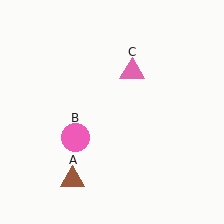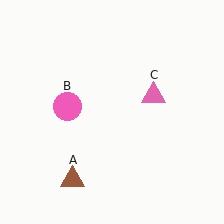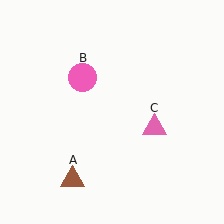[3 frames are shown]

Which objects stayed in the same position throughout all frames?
Brown triangle (object A) remained stationary.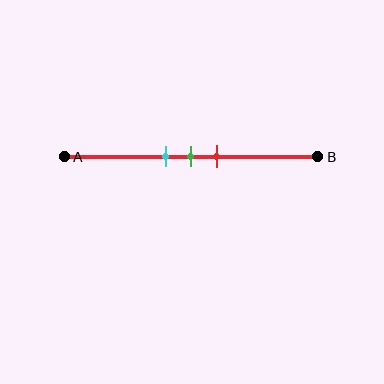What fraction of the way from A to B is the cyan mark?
The cyan mark is approximately 40% (0.4) of the way from A to B.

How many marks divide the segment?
There are 3 marks dividing the segment.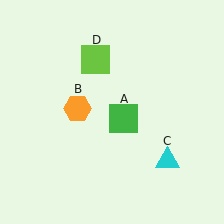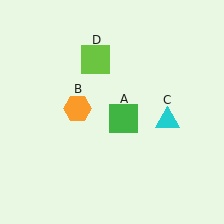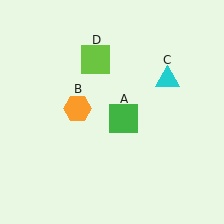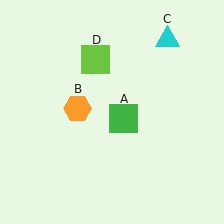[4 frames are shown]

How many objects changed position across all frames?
1 object changed position: cyan triangle (object C).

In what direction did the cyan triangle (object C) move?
The cyan triangle (object C) moved up.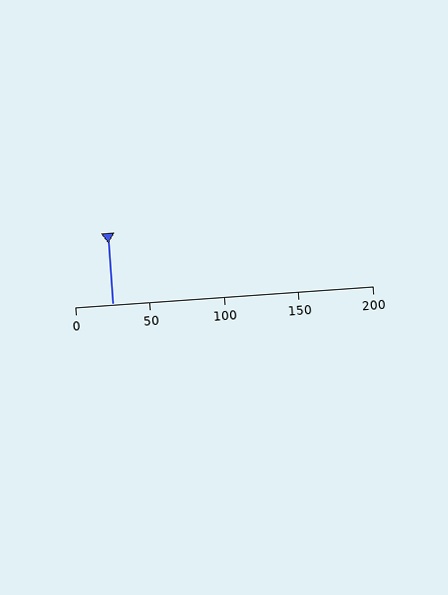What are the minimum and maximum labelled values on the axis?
The axis runs from 0 to 200.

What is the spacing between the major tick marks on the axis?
The major ticks are spaced 50 apart.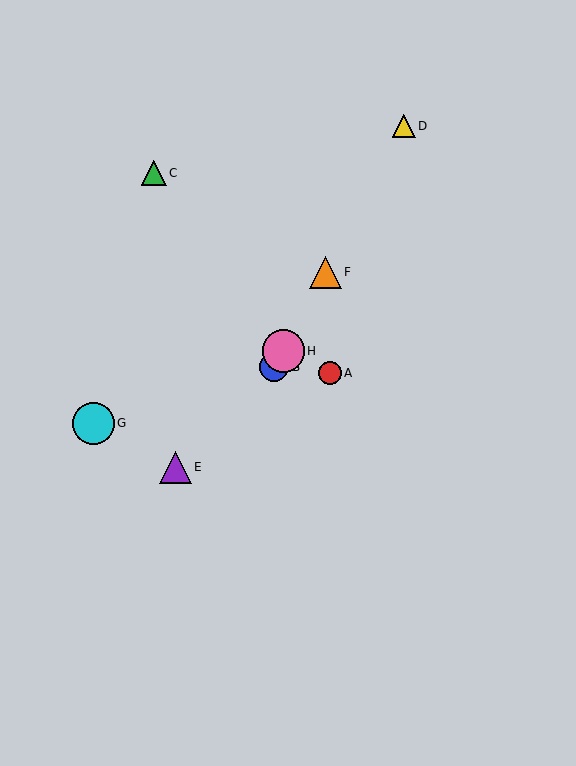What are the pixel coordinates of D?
Object D is at (404, 126).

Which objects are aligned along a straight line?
Objects B, D, F, H are aligned along a straight line.